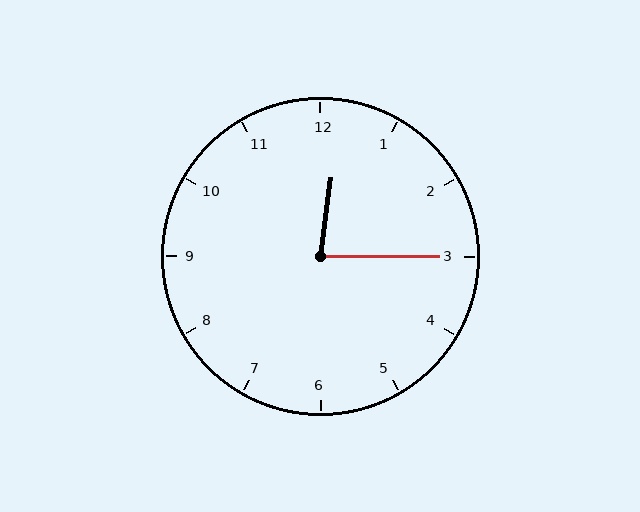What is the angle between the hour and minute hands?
Approximately 82 degrees.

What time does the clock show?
12:15.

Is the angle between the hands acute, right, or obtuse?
It is acute.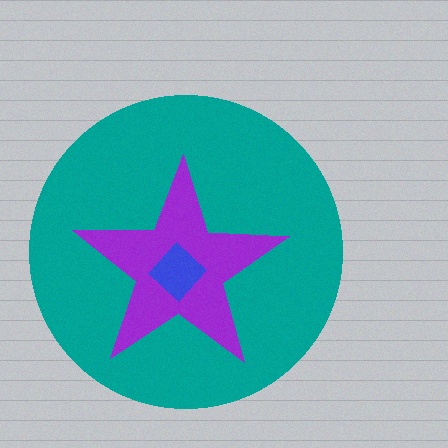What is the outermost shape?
The teal circle.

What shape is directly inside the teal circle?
The purple star.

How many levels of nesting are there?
3.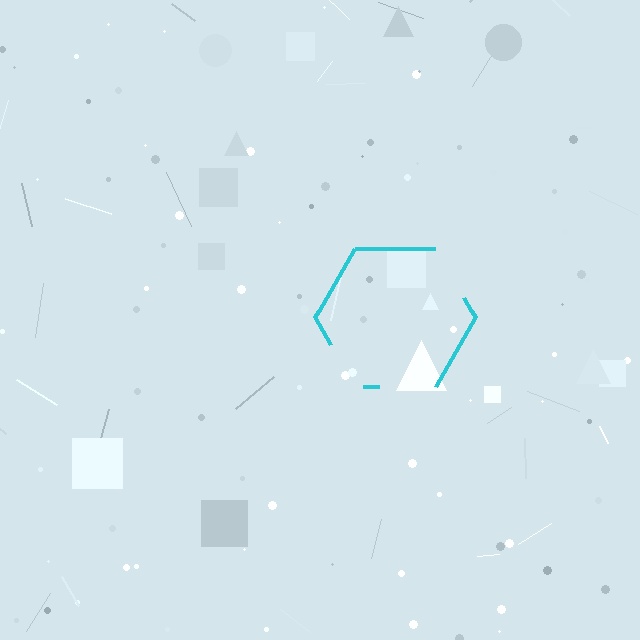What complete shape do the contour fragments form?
The contour fragments form a hexagon.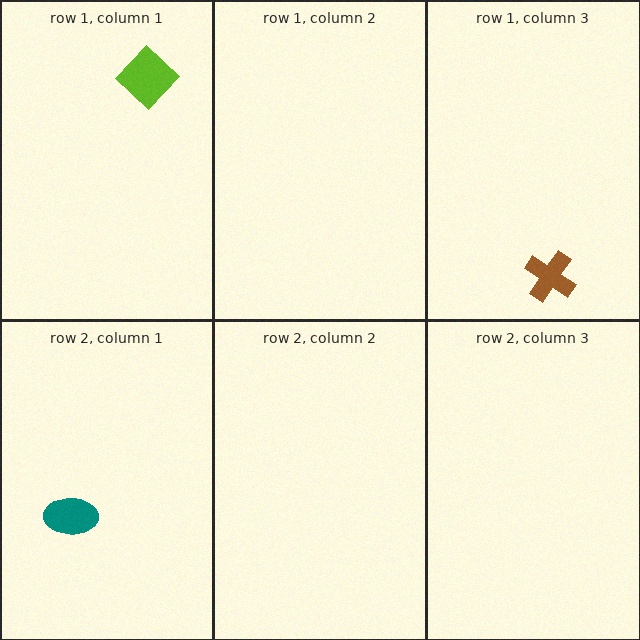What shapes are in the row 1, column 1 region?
The lime diamond.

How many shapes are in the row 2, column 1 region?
1.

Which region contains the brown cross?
The row 1, column 3 region.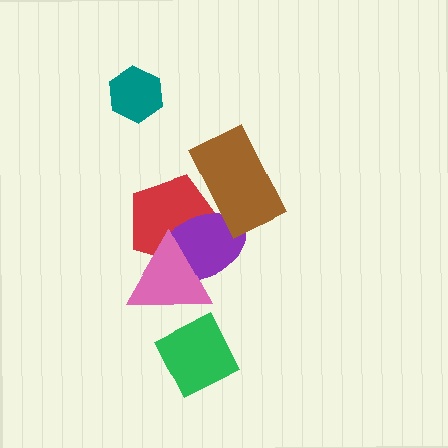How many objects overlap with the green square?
0 objects overlap with the green square.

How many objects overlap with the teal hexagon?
0 objects overlap with the teal hexagon.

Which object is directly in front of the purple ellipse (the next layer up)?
The pink triangle is directly in front of the purple ellipse.